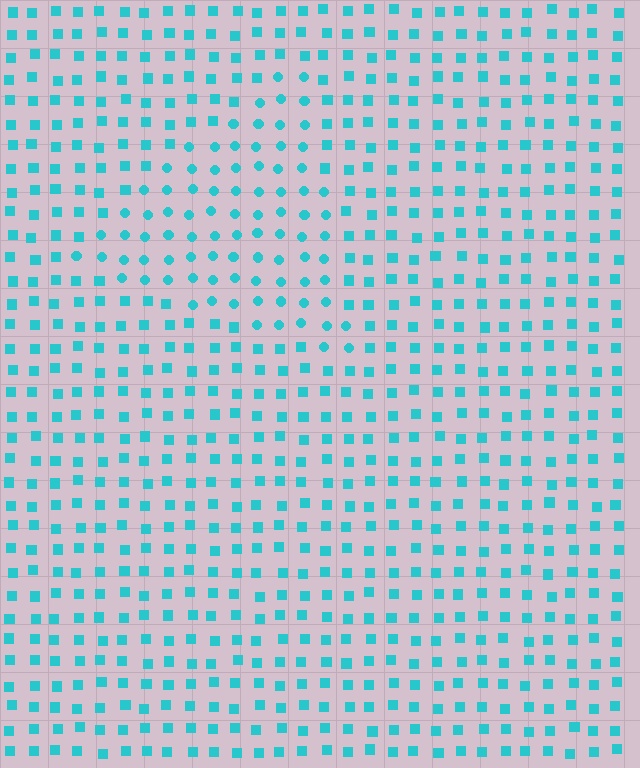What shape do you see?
I see a triangle.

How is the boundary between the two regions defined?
The boundary is defined by a change in element shape: circles inside vs. squares outside. All elements share the same color and spacing.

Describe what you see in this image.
The image is filled with small cyan elements arranged in a uniform grid. A triangle-shaped region contains circles, while the surrounding area contains squares. The boundary is defined purely by the change in element shape.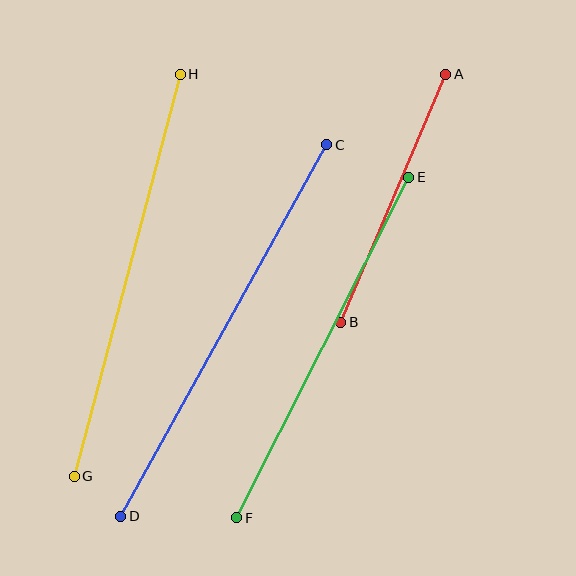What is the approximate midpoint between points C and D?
The midpoint is at approximately (224, 331) pixels.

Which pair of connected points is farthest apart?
Points C and D are farthest apart.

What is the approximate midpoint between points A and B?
The midpoint is at approximately (393, 198) pixels.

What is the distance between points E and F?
The distance is approximately 381 pixels.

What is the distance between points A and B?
The distance is approximately 269 pixels.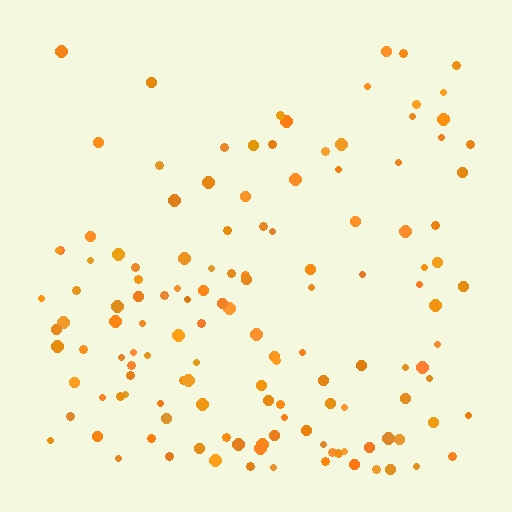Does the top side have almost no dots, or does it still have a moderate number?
Still a moderate number, just noticeably fewer than the bottom.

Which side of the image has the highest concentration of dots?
The bottom.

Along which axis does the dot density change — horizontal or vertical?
Vertical.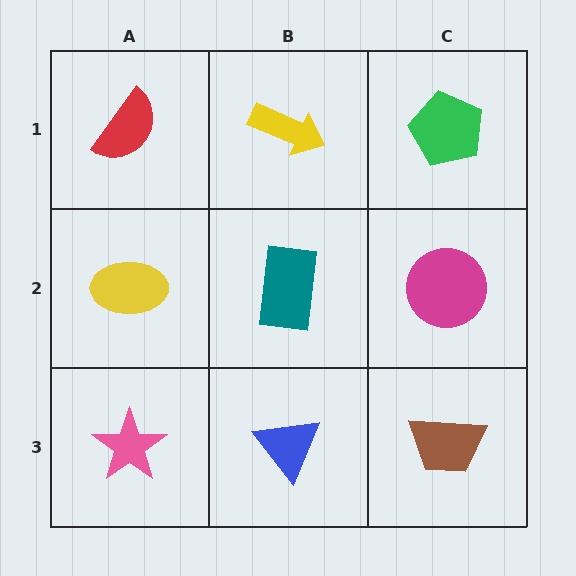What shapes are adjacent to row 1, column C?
A magenta circle (row 2, column C), a yellow arrow (row 1, column B).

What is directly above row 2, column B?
A yellow arrow.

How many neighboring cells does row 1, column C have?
2.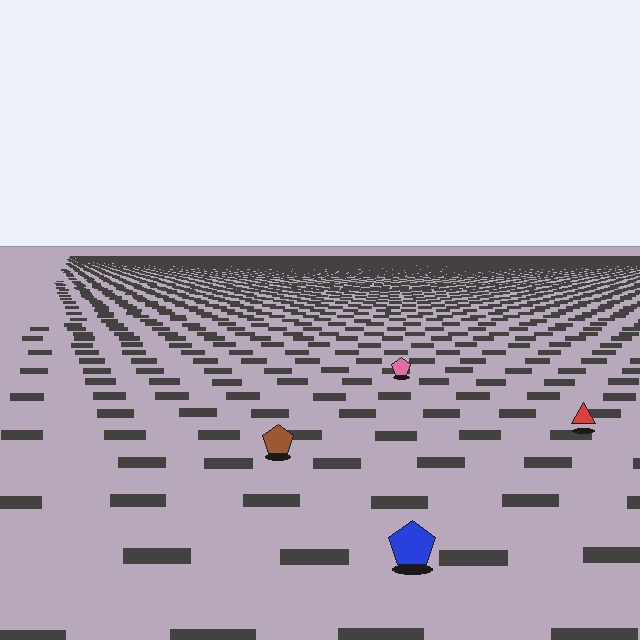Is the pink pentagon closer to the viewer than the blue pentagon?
No. The blue pentagon is closer — you can tell from the texture gradient: the ground texture is coarser near it.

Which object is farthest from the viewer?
The pink pentagon is farthest from the viewer. It appears smaller and the ground texture around it is denser.